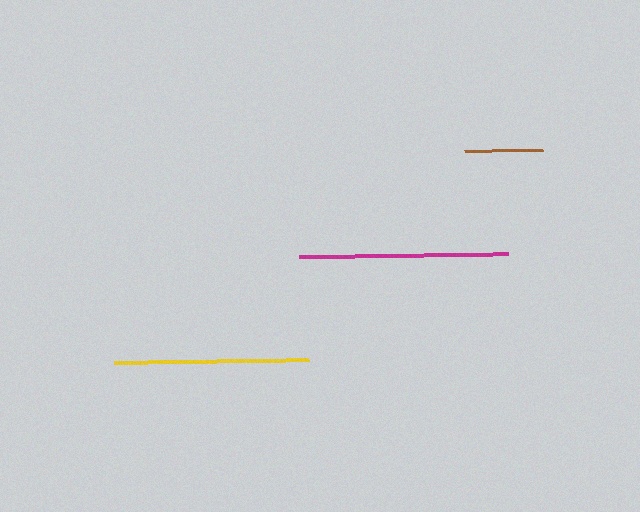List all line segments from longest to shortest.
From longest to shortest: magenta, yellow, brown.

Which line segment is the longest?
The magenta line is the longest at approximately 209 pixels.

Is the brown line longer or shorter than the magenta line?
The magenta line is longer than the brown line.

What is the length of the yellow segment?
The yellow segment is approximately 195 pixels long.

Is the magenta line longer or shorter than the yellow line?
The magenta line is longer than the yellow line.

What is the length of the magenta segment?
The magenta segment is approximately 209 pixels long.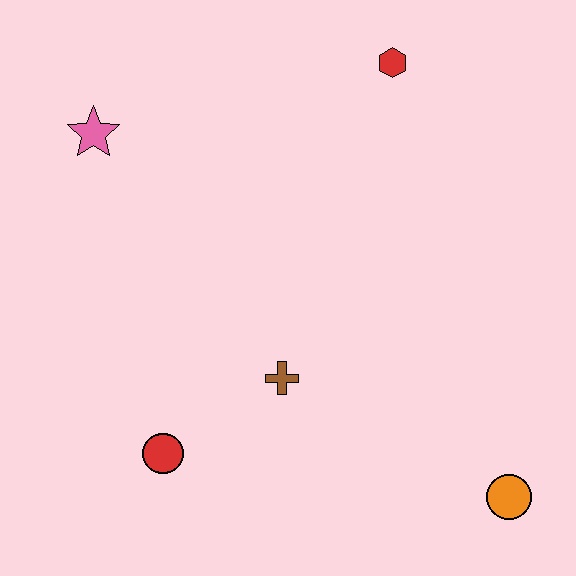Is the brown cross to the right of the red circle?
Yes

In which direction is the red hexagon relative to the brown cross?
The red hexagon is above the brown cross.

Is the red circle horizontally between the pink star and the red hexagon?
Yes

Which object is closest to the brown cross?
The red circle is closest to the brown cross.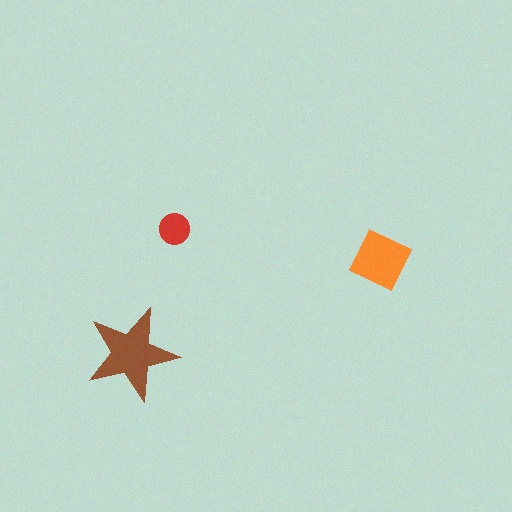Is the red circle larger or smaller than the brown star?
Smaller.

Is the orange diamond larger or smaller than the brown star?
Smaller.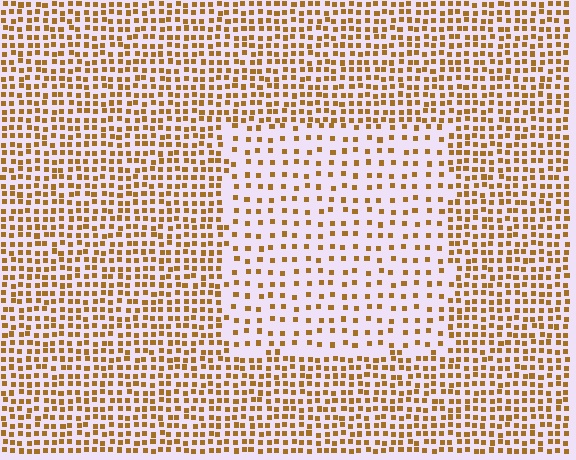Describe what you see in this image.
The image contains small brown elements arranged at two different densities. A rectangle-shaped region is visible where the elements are less densely packed than the surrounding area.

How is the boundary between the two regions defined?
The boundary is defined by a change in element density (approximately 2.1x ratio). All elements are the same color, size, and shape.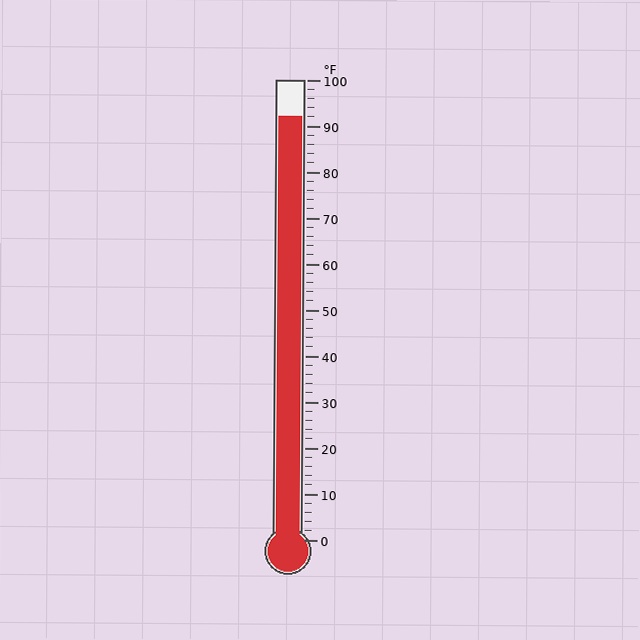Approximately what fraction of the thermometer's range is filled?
The thermometer is filled to approximately 90% of its range.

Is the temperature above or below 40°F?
The temperature is above 40°F.